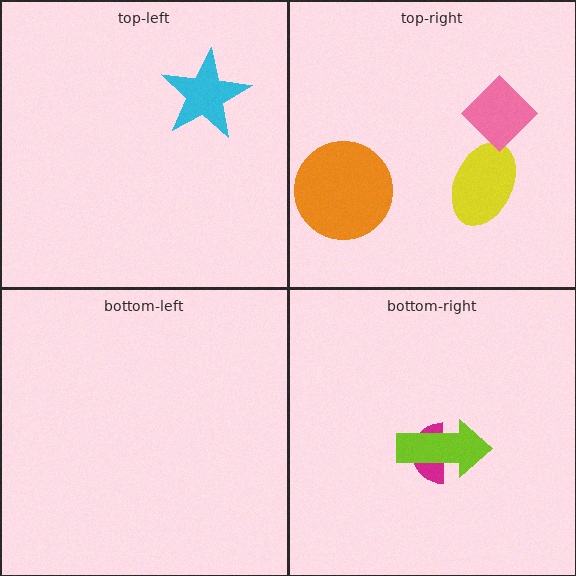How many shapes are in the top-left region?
1.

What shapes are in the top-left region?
The cyan star.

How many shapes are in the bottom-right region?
2.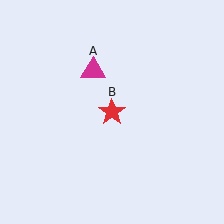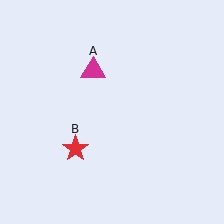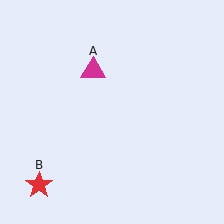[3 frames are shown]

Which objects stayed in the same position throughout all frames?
Magenta triangle (object A) remained stationary.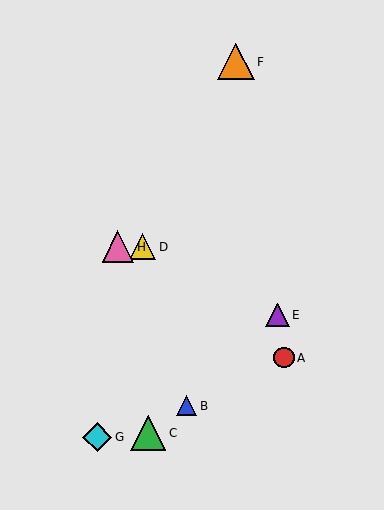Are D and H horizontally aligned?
Yes, both are at y≈247.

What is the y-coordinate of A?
Object A is at y≈358.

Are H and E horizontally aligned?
No, H is at y≈247 and E is at y≈315.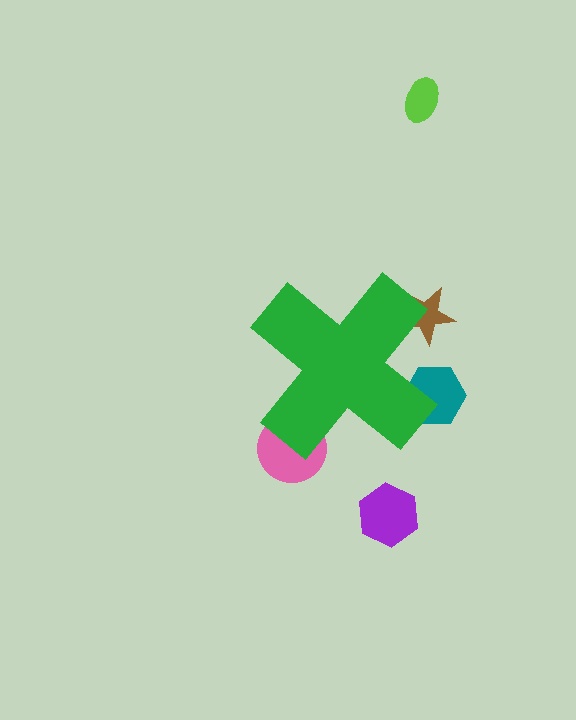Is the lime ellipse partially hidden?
No, the lime ellipse is fully visible.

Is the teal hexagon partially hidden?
Yes, the teal hexagon is partially hidden behind the green cross.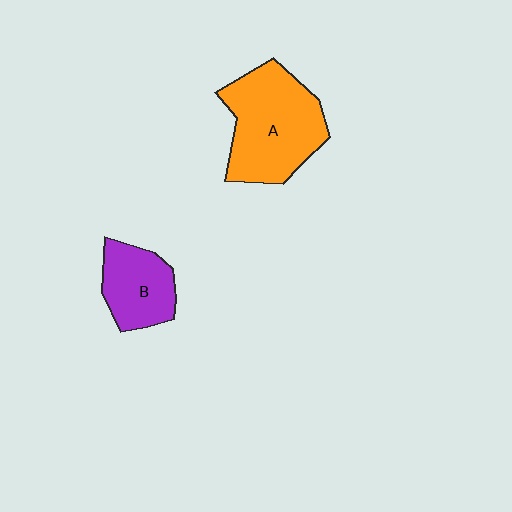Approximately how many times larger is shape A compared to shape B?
Approximately 1.8 times.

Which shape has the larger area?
Shape A (orange).